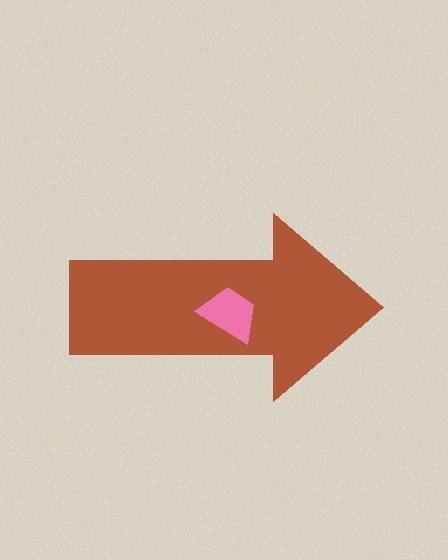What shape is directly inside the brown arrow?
The pink trapezoid.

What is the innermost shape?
The pink trapezoid.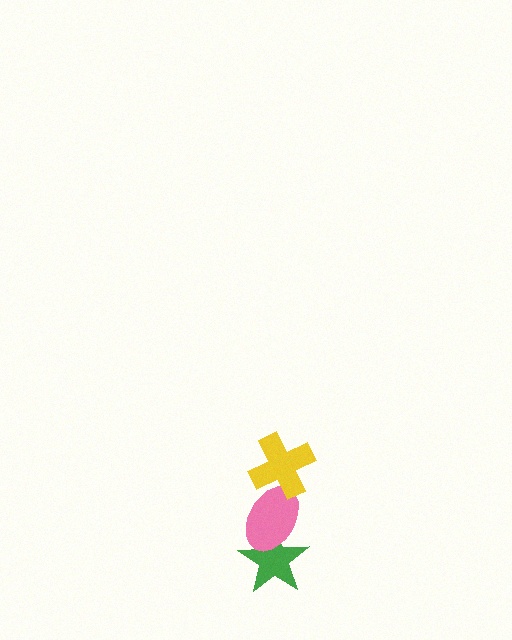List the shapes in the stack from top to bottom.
From top to bottom: the yellow cross, the pink ellipse, the green star.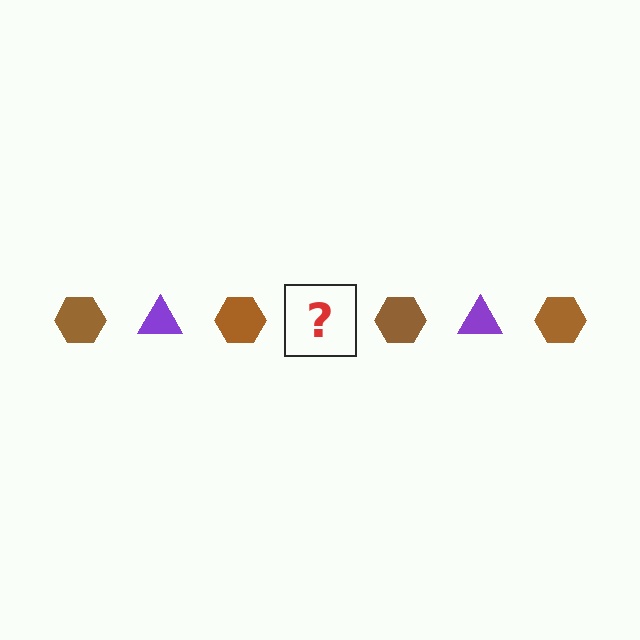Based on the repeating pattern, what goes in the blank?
The blank should be a purple triangle.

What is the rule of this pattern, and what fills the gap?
The rule is that the pattern alternates between brown hexagon and purple triangle. The gap should be filled with a purple triangle.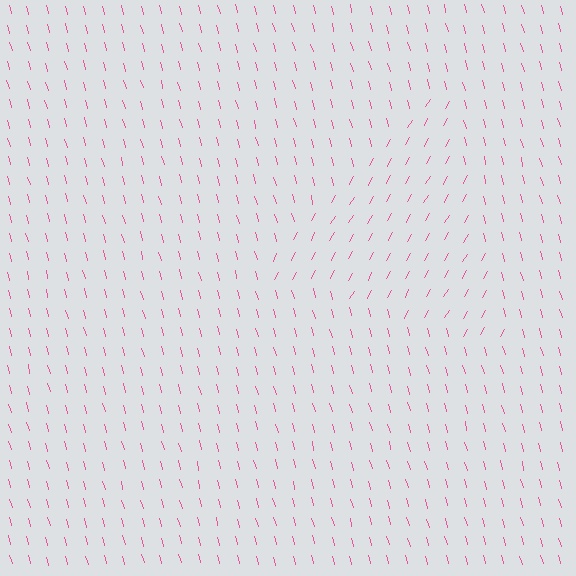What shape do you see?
I see a triangle.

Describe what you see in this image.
The image is filled with small pink line segments. A triangle region in the image has lines oriented differently from the surrounding lines, creating a visible texture boundary.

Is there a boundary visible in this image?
Yes, there is a texture boundary formed by a change in line orientation.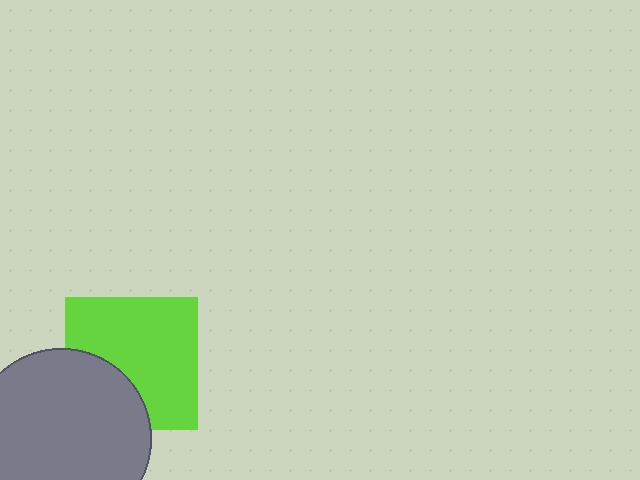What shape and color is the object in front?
The object in front is a gray circle.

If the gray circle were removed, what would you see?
You would see the complete lime square.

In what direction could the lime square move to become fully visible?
The lime square could move toward the upper-right. That would shift it out from behind the gray circle entirely.